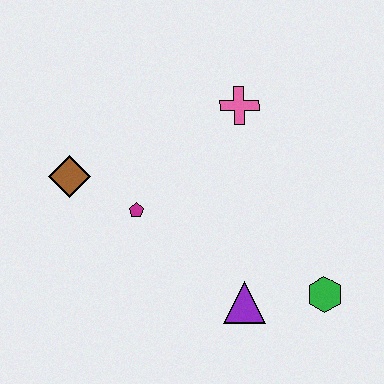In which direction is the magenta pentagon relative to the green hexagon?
The magenta pentagon is to the left of the green hexagon.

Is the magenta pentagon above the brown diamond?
No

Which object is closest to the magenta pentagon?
The brown diamond is closest to the magenta pentagon.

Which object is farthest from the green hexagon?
The brown diamond is farthest from the green hexagon.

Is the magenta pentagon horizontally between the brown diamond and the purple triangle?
Yes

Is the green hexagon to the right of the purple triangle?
Yes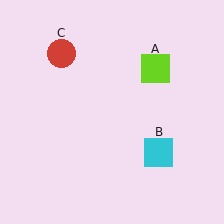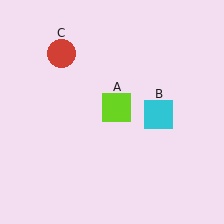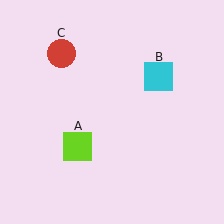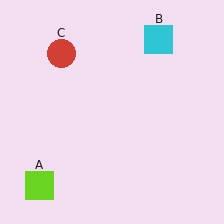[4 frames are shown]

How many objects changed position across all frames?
2 objects changed position: lime square (object A), cyan square (object B).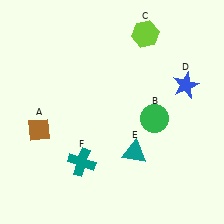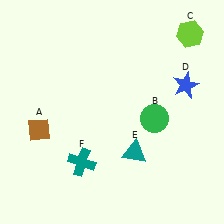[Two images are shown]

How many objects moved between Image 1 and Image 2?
1 object moved between the two images.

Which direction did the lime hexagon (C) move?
The lime hexagon (C) moved right.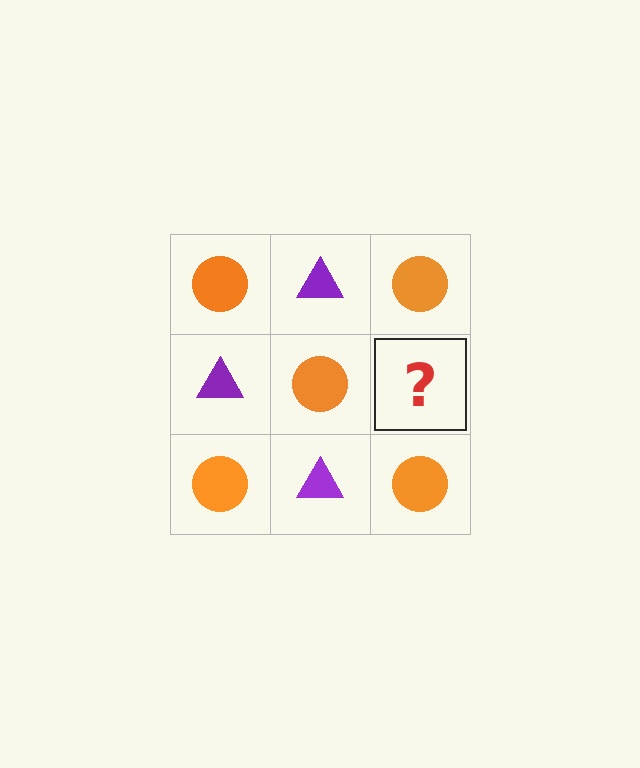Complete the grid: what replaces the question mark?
The question mark should be replaced with a purple triangle.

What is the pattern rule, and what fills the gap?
The rule is that it alternates orange circle and purple triangle in a checkerboard pattern. The gap should be filled with a purple triangle.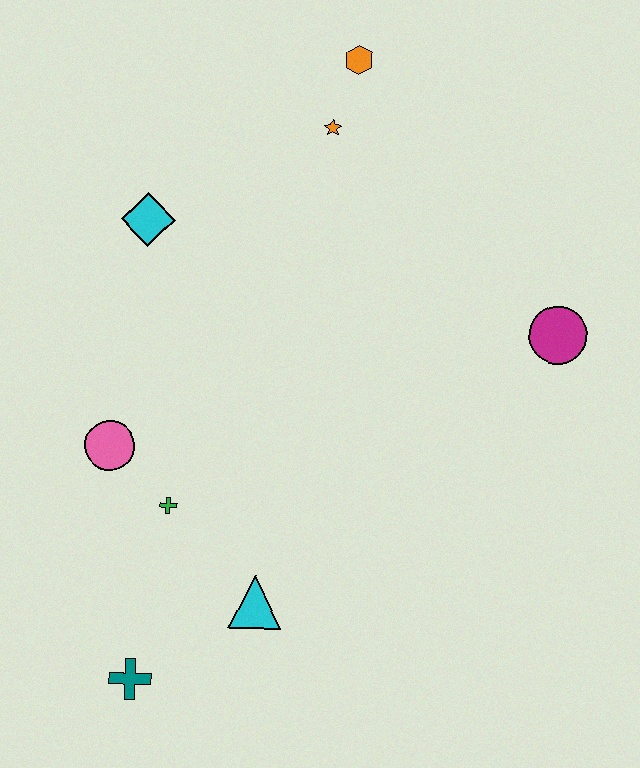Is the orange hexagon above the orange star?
Yes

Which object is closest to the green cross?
The pink circle is closest to the green cross.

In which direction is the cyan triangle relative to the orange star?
The cyan triangle is below the orange star.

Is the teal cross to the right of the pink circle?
Yes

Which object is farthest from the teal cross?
The orange hexagon is farthest from the teal cross.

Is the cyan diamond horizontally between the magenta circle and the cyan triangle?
No